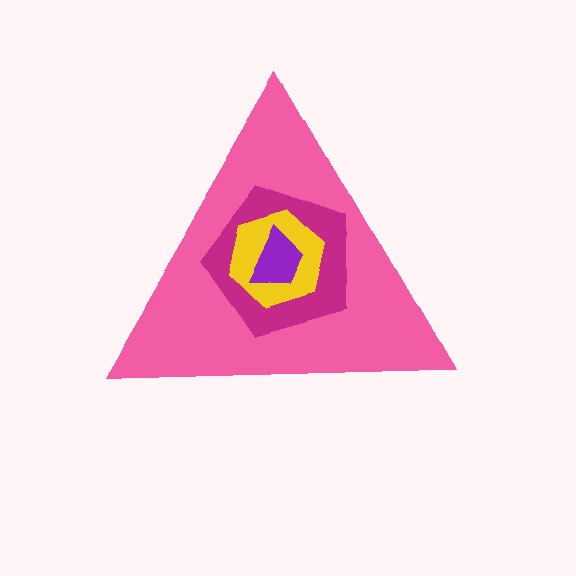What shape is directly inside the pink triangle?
The magenta pentagon.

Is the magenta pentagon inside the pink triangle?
Yes.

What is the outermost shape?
The pink triangle.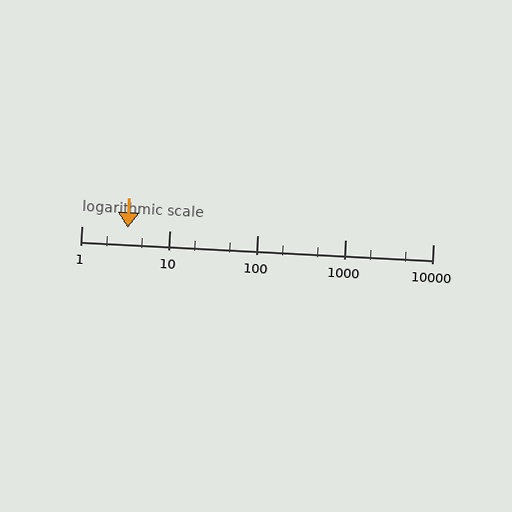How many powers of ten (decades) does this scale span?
The scale spans 4 decades, from 1 to 10000.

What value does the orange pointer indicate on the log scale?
The pointer indicates approximately 3.4.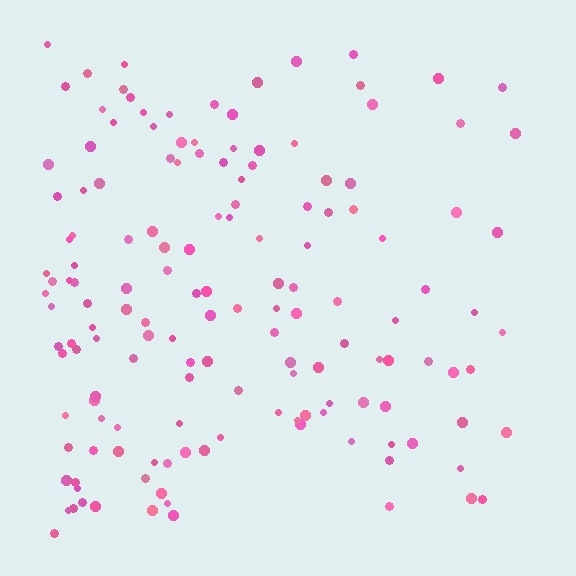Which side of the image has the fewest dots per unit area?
The right.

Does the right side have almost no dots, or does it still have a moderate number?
Still a moderate number, just noticeably fewer than the left.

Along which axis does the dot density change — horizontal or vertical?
Horizontal.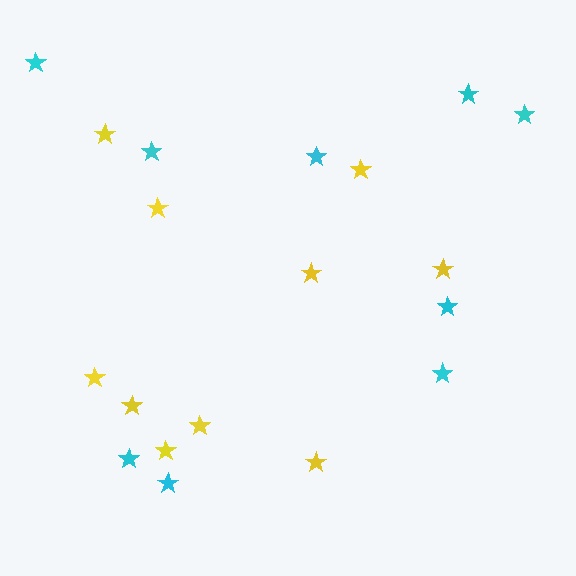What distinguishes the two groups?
There are 2 groups: one group of yellow stars (10) and one group of cyan stars (9).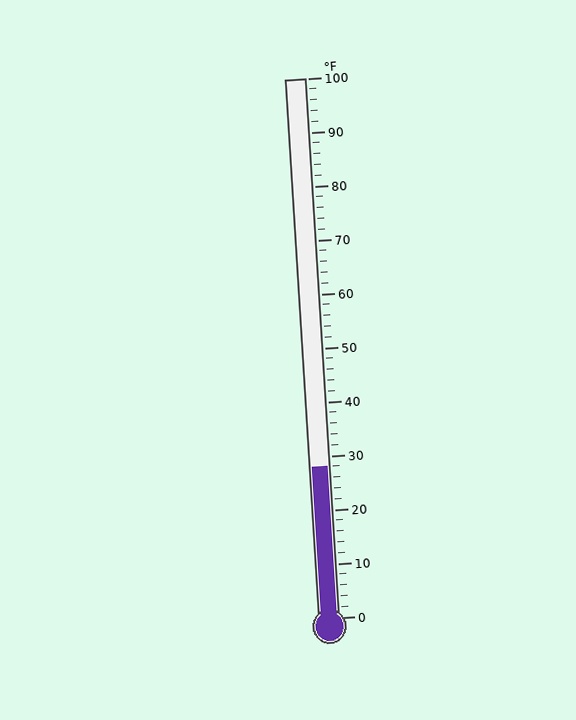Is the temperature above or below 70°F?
The temperature is below 70°F.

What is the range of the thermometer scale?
The thermometer scale ranges from 0°F to 100°F.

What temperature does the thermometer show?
The thermometer shows approximately 28°F.